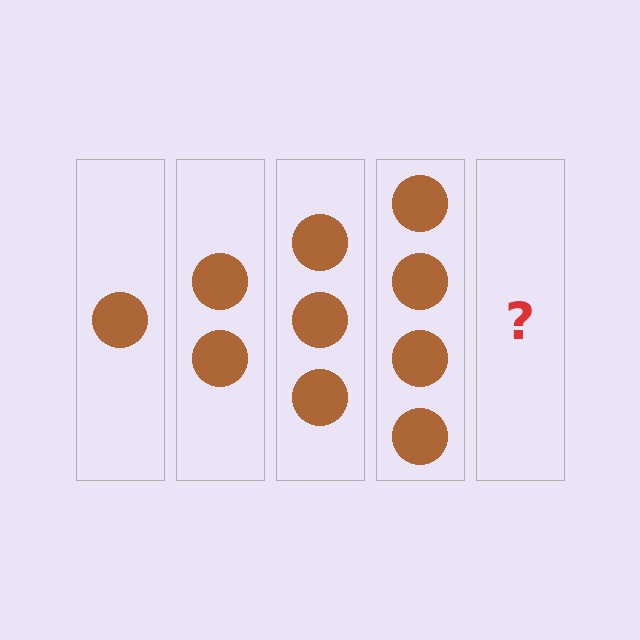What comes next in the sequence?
The next element should be 5 circles.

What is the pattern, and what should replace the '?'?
The pattern is that each step adds one more circle. The '?' should be 5 circles.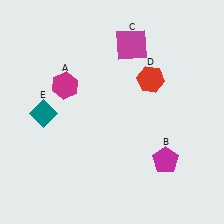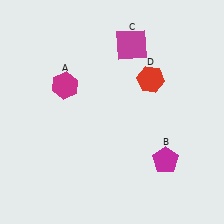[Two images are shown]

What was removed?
The teal diamond (E) was removed in Image 2.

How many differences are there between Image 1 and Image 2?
There is 1 difference between the two images.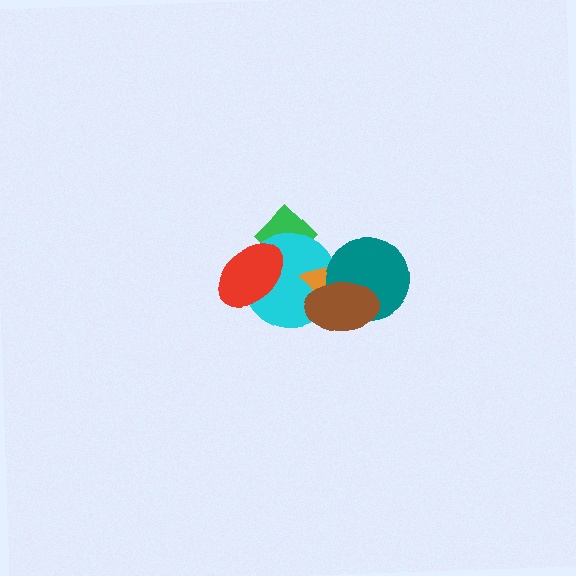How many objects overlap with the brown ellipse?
3 objects overlap with the brown ellipse.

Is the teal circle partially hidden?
Yes, it is partially covered by another shape.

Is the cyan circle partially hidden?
Yes, it is partially covered by another shape.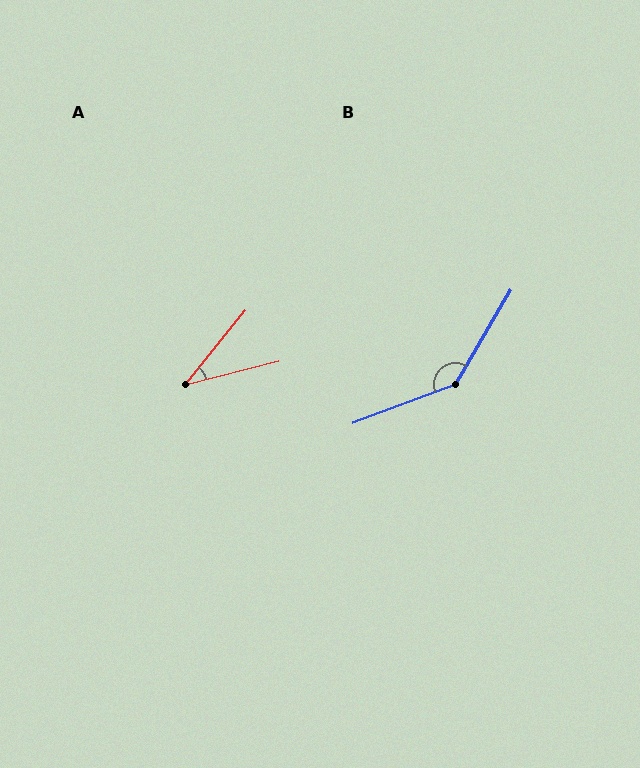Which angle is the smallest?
A, at approximately 36 degrees.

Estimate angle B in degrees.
Approximately 141 degrees.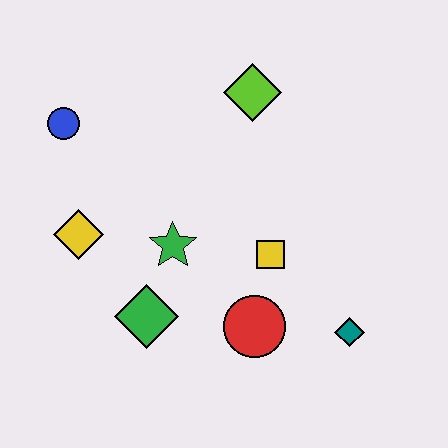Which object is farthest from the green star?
The teal diamond is farthest from the green star.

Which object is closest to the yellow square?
The red circle is closest to the yellow square.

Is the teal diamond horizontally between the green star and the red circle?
No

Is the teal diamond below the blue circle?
Yes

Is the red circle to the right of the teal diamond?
No